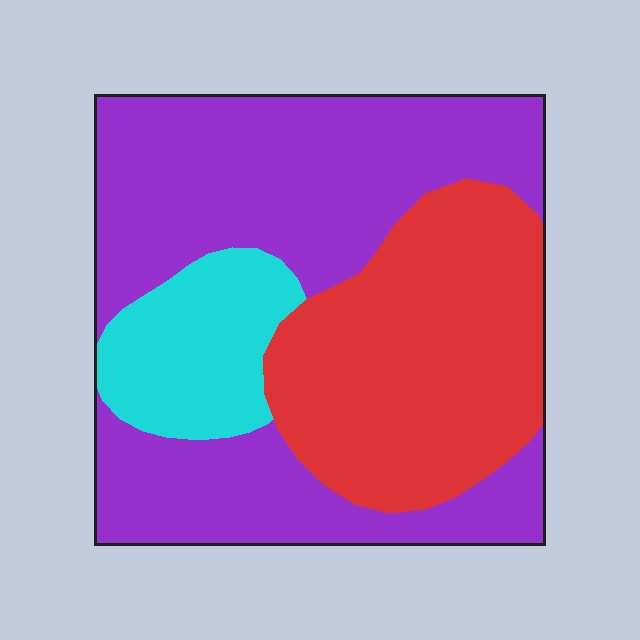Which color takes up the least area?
Cyan, at roughly 15%.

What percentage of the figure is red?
Red covers around 35% of the figure.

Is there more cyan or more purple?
Purple.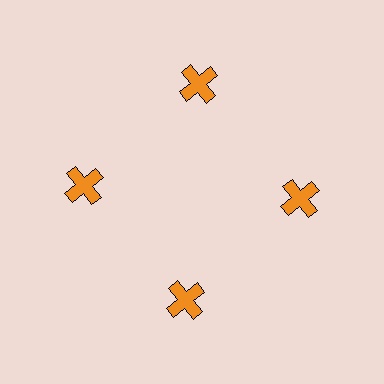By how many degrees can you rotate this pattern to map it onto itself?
The pattern maps onto itself every 90 degrees of rotation.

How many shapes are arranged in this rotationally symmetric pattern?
There are 4 shapes, arranged in 4 groups of 1.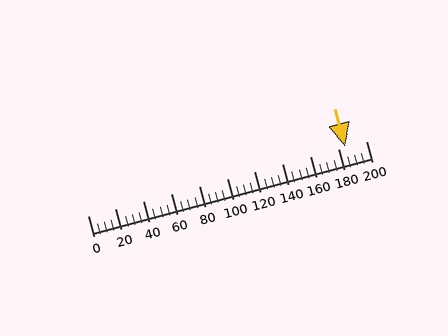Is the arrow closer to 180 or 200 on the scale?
The arrow is closer to 180.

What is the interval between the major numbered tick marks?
The major tick marks are spaced 20 units apart.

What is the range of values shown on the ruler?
The ruler shows values from 0 to 200.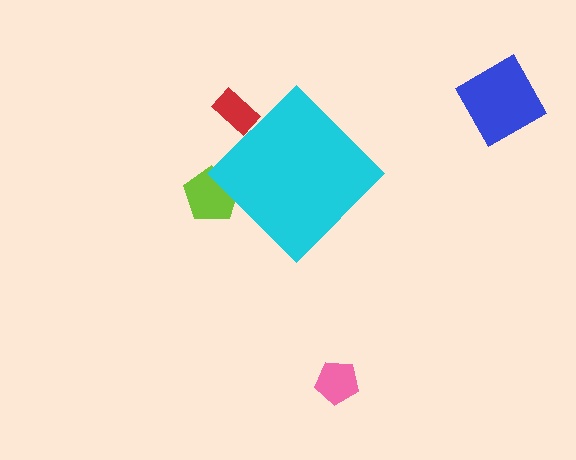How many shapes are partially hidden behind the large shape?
2 shapes are partially hidden.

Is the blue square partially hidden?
No, the blue square is fully visible.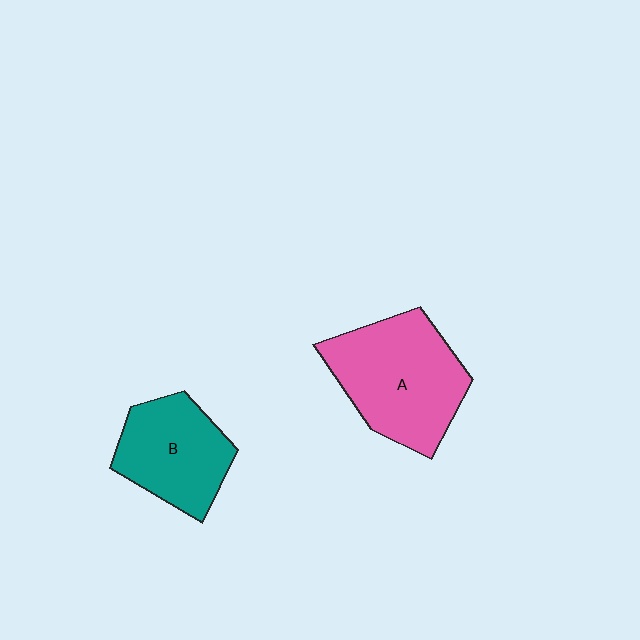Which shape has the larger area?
Shape A (pink).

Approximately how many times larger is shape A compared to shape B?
Approximately 1.4 times.